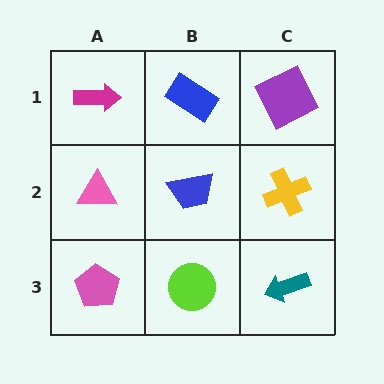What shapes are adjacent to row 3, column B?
A blue trapezoid (row 2, column B), a pink pentagon (row 3, column A), a teal arrow (row 3, column C).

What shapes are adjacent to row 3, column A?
A pink triangle (row 2, column A), a lime circle (row 3, column B).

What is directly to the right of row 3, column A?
A lime circle.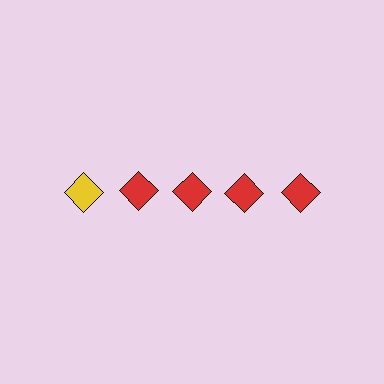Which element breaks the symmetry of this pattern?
The yellow diamond in the top row, leftmost column breaks the symmetry. All other shapes are red diamonds.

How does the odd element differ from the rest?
It has a different color: yellow instead of red.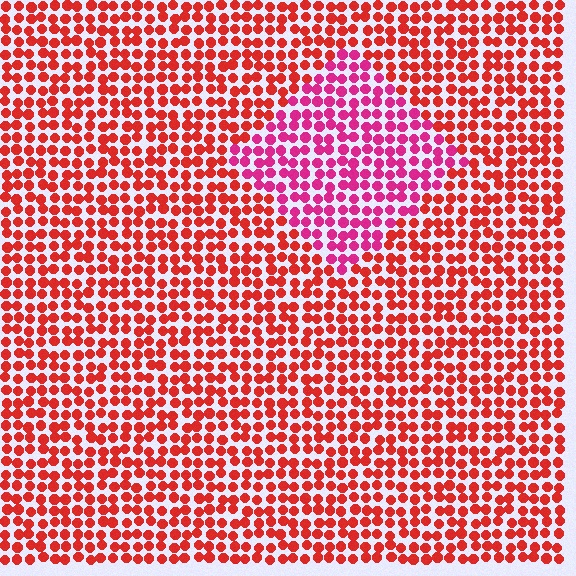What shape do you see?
I see a diamond.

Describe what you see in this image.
The image is filled with small red elements in a uniform arrangement. A diamond-shaped region is visible where the elements are tinted to a slightly different hue, forming a subtle color boundary.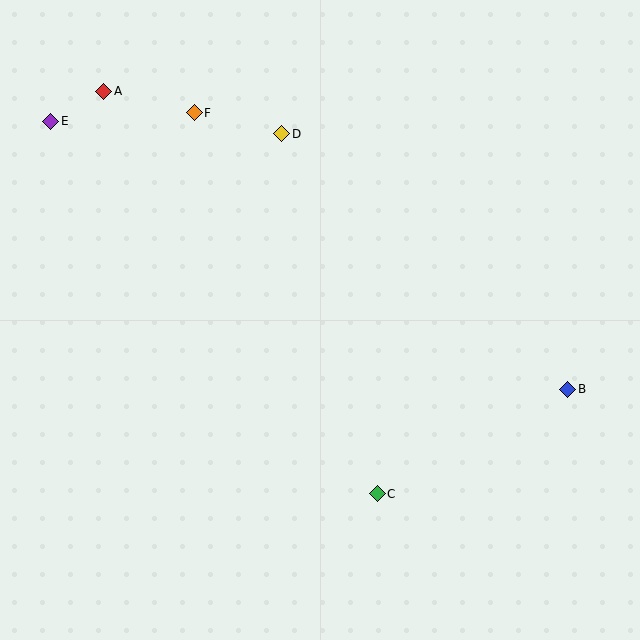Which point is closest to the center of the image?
Point C at (377, 494) is closest to the center.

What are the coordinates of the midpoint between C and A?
The midpoint between C and A is at (241, 293).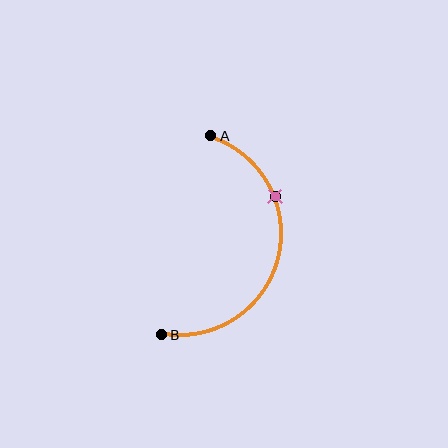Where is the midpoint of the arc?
The arc midpoint is the point on the curve farthest from the straight line joining A and B. It sits to the right of that line.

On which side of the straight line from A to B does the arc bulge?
The arc bulges to the right of the straight line connecting A and B.